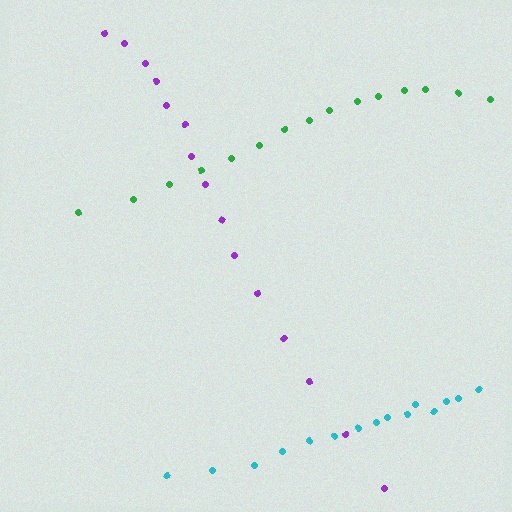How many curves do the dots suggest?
There are 3 distinct paths.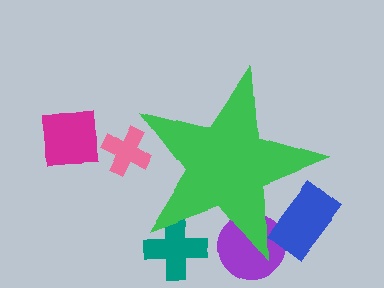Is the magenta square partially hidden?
No, the magenta square is fully visible.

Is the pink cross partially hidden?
Yes, the pink cross is partially hidden behind the green star.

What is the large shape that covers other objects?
A green star.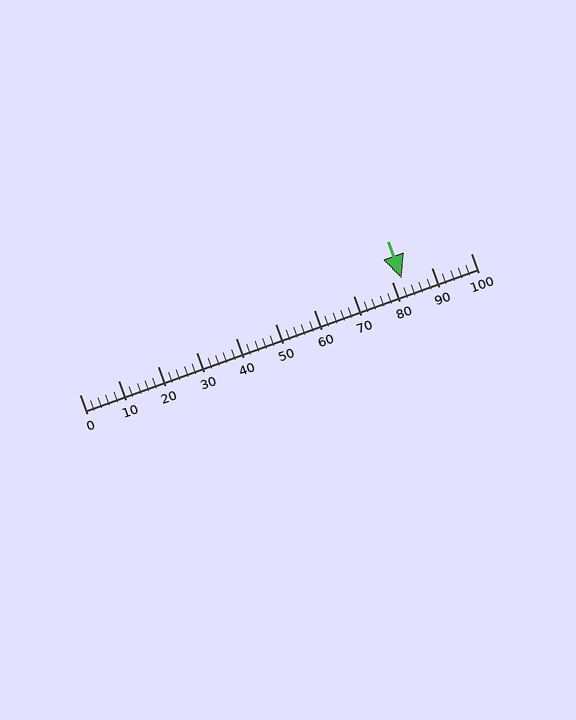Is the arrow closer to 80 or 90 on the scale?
The arrow is closer to 80.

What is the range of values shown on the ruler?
The ruler shows values from 0 to 100.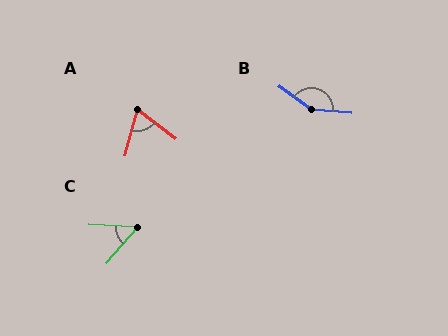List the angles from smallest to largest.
C (53°), A (68°), B (150°).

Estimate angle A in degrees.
Approximately 68 degrees.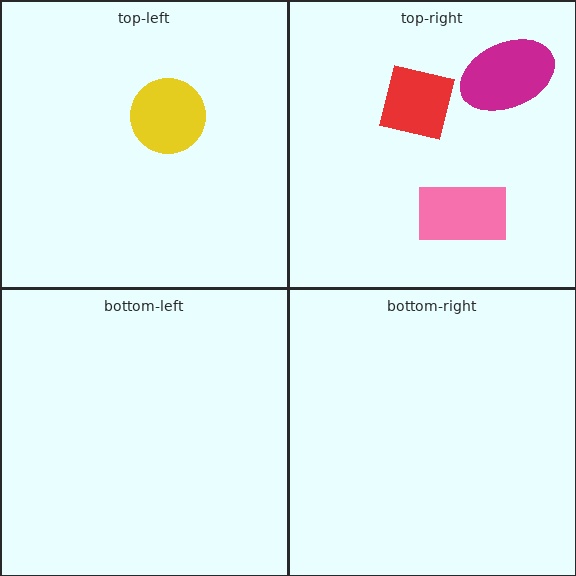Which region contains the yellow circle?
The top-left region.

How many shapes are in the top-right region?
3.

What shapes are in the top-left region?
The yellow circle.